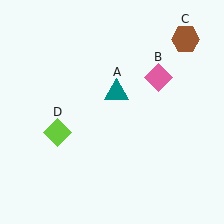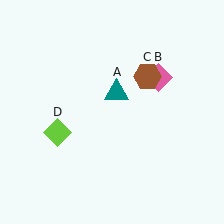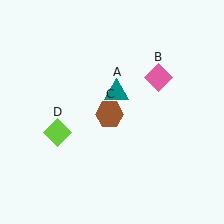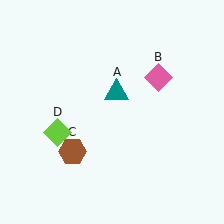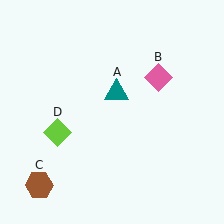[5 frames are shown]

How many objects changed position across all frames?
1 object changed position: brown hexagon (object C).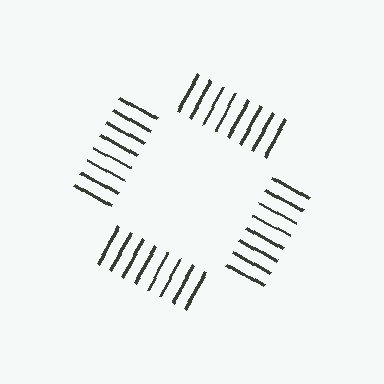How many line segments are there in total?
32 — 8 along each of the 4 edges.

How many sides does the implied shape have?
4 sides — the line-ends trace a square.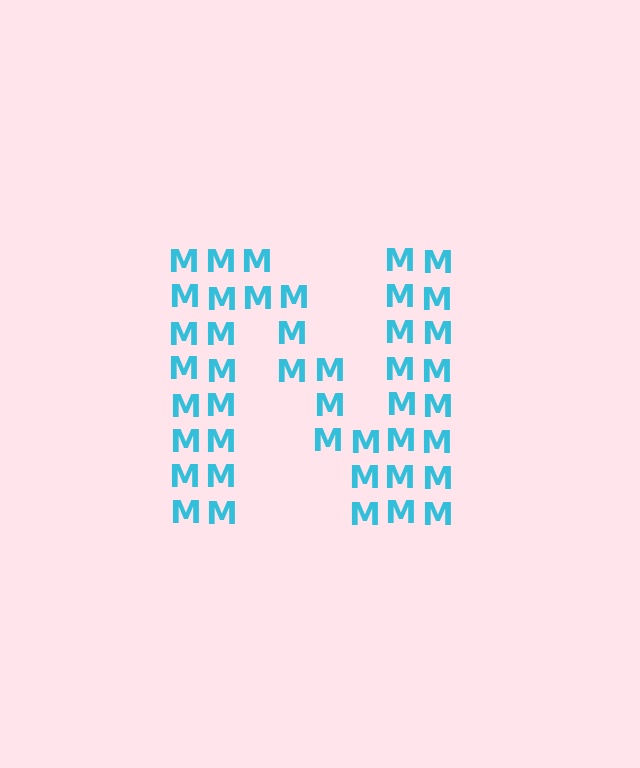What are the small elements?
The small elements are letter M's.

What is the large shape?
The large shape is the letter N.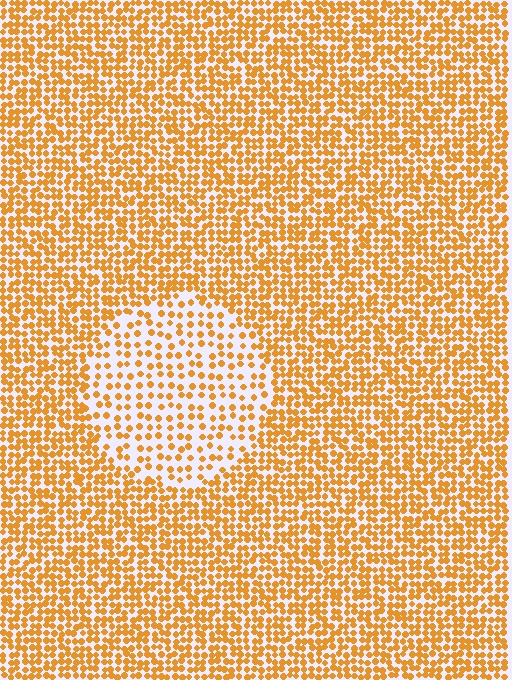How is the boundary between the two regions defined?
The boundary is defined by a change in element density (approximately 2.1x ratio). All elements are the same color, size, and shape.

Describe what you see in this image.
The image contains small orange elements arranged at two different densities. A circle-shaped region is visible where the elements are less densely packed than the surrounding area.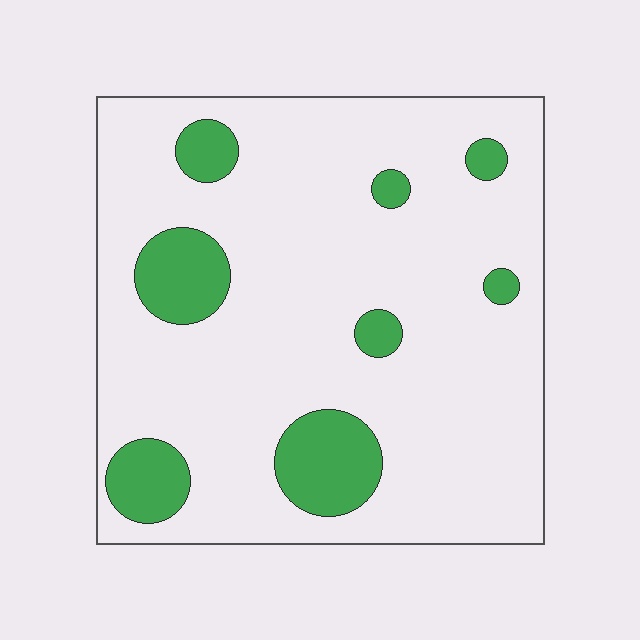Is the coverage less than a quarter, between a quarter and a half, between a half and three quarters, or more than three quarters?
Less than a quarter.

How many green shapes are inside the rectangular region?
8.